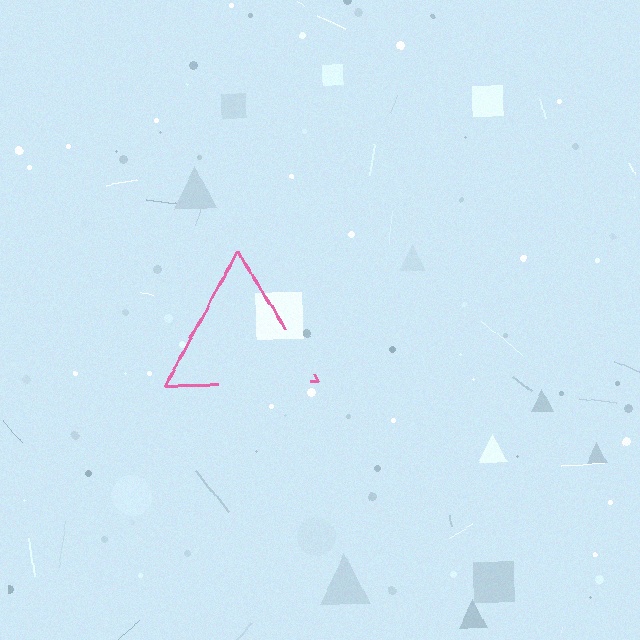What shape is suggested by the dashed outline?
The dashed outline suggests a triangle.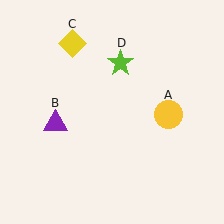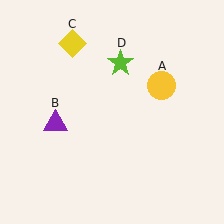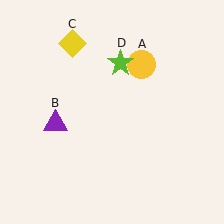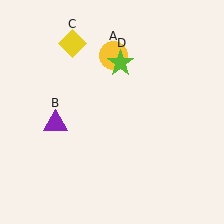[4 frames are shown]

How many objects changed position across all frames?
1 object changed position: yellow circle (object A).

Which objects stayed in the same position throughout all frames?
Purple triangle (object B) and yellow diamond (object C) and lime star (object D) remained stationary.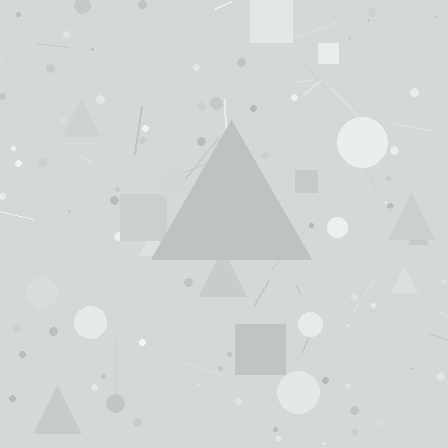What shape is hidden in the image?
A triangle is hidden in the image.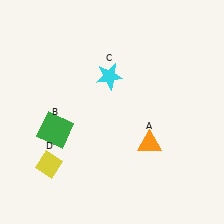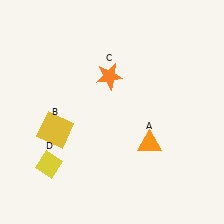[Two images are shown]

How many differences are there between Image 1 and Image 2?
There are 2 differences between the two images.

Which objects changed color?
B changed from green to yellow. C changed from cyan to orange.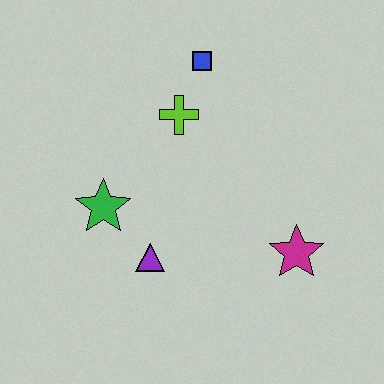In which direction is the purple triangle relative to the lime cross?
The purple triangle is below the lime cross.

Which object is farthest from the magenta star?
The blue square is farthest from the magenta star.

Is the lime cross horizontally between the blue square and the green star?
Yes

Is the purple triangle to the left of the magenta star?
Yes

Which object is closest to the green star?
The purple triangle is closest to the green star.